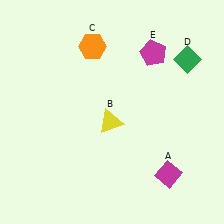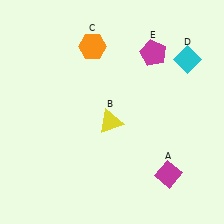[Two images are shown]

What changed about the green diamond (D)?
In Image 1, D is green. In Image 2, it changed to cyan.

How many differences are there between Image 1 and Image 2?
There is 1 difference between the two images.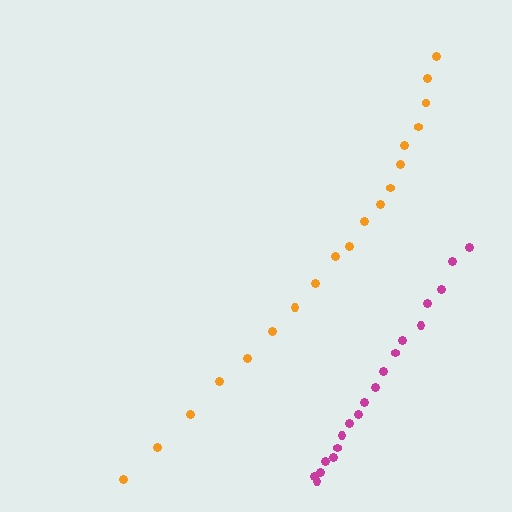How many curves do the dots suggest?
There are 2 distinct paths.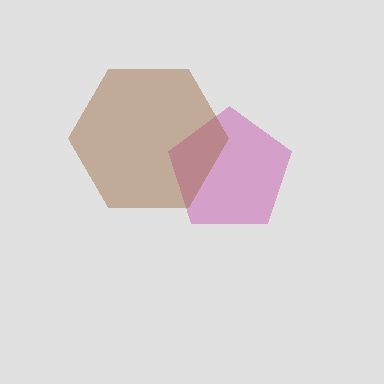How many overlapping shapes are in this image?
There are 2 overlapping shapes in the image.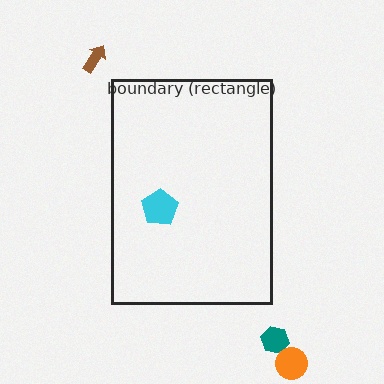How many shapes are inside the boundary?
1 inside, 3 outside.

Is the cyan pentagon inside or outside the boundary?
Inside.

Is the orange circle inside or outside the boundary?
Outside.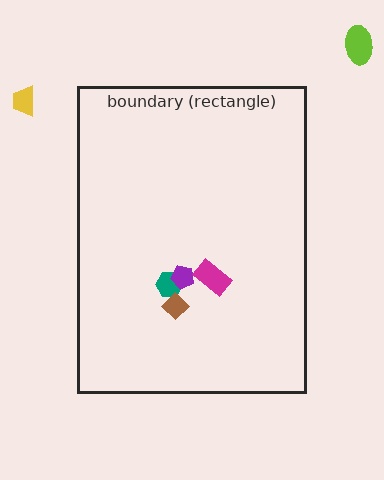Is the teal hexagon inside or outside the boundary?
Inside.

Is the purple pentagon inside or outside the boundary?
Inside.